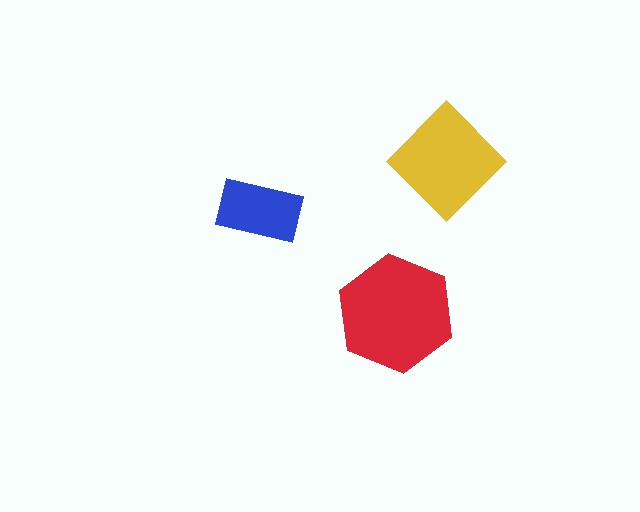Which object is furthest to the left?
The blue rectangle is leftmost.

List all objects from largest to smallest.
The red hexagon, the yellow diamond, the blue rectangle.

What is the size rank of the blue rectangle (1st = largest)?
3rd.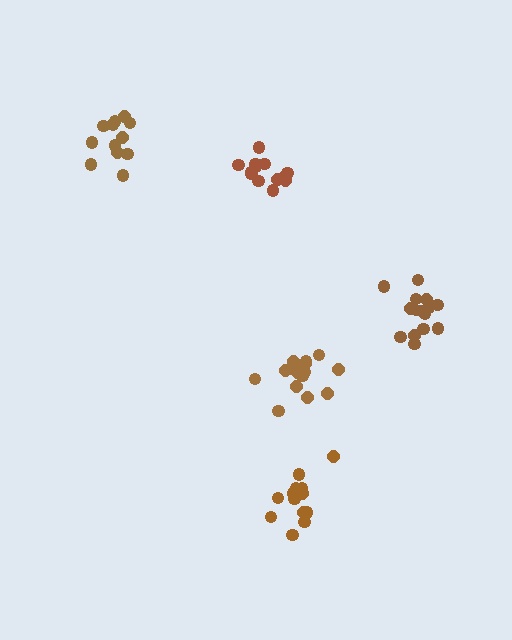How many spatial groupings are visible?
There are 5 spatial groupings.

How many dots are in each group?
Group 1: 14 dots, Group 2: 15 dots, Group 3: 13 dots, Group 4: 13 dots, Group 5: 16 dots (71 total).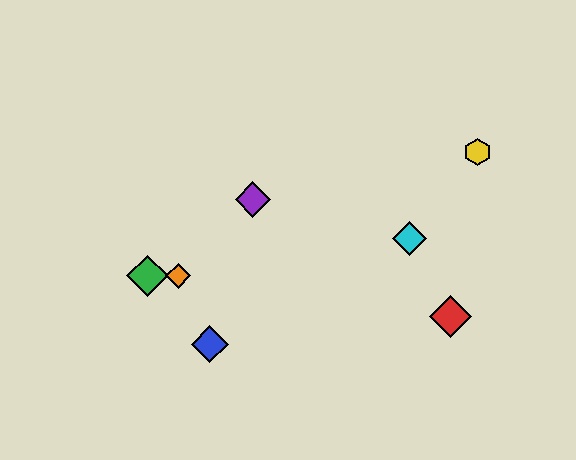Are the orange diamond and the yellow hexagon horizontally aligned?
No, the orange diamond is at y≈276 and the yellow hexagon is at y≈152.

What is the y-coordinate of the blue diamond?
The blue diamond is at y≈344.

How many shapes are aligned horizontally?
2 shapes (the green diamond, the orange diamond) are aligned horizontally.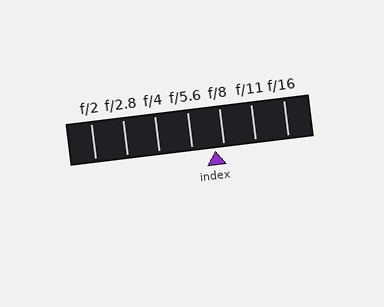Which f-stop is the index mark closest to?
The index mark is closest to f/8.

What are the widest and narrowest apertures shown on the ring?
The widest aperture shown is f/2 and the narrowest is f/16.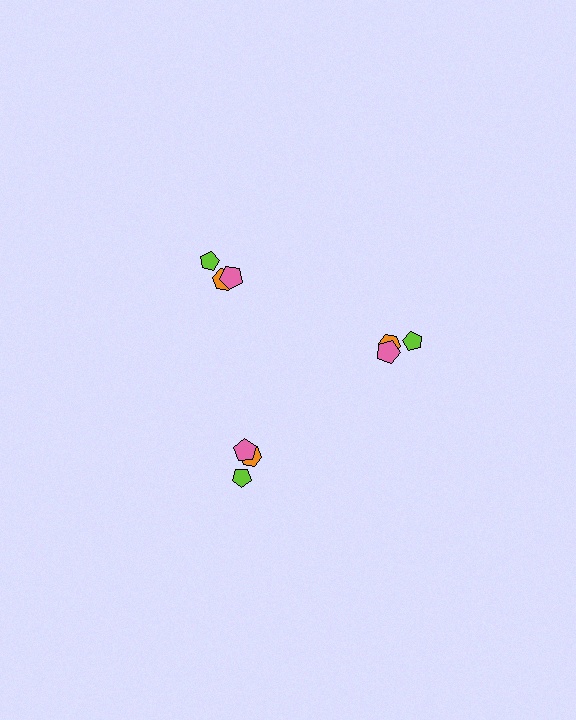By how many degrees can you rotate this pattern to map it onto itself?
The pattern maps onto itself every 120 degrees of rotation.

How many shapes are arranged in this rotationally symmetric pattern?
There are 9 shapes, arranged in 3 groups of 3.